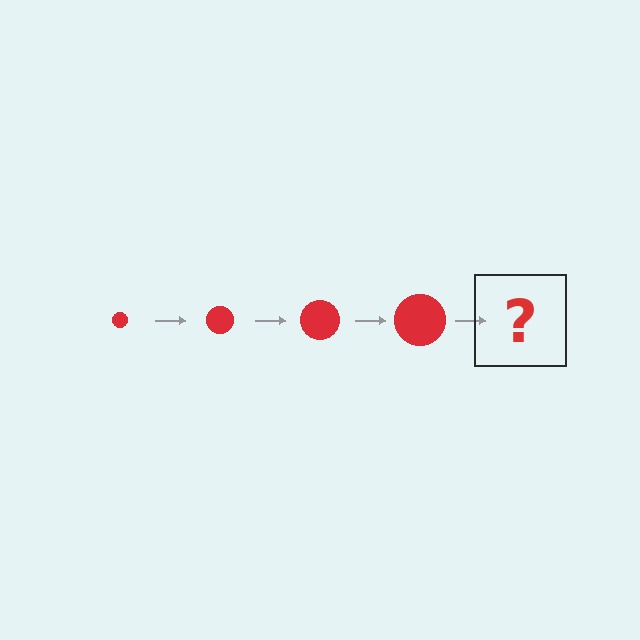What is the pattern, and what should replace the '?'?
The pattern is that the circle gets progressively larger each step. The '?' should be a red circle, larger than the previous one.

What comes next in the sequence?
The next element should be a red circle, larger than the previous one.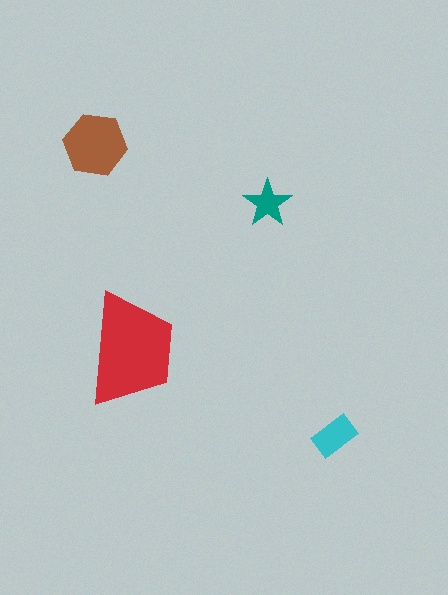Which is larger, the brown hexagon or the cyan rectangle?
The brown hexagon.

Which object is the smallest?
The teal star.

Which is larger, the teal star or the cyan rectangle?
The cyan rectangle.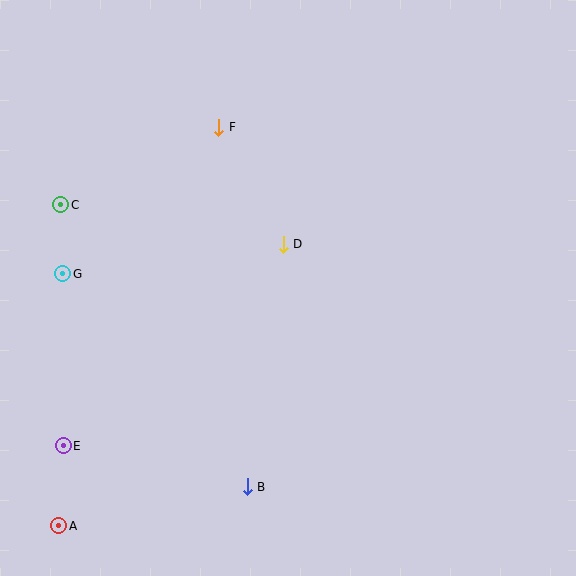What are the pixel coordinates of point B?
Point B is at (247, 487).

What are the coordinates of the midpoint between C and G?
The midpoint between C and G is at (62, 239).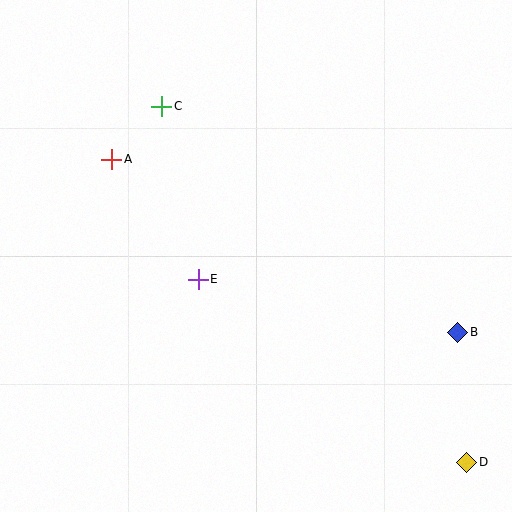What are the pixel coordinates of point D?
Point D is at (467, 462).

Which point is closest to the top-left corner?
Point C is closest to the top-left corner.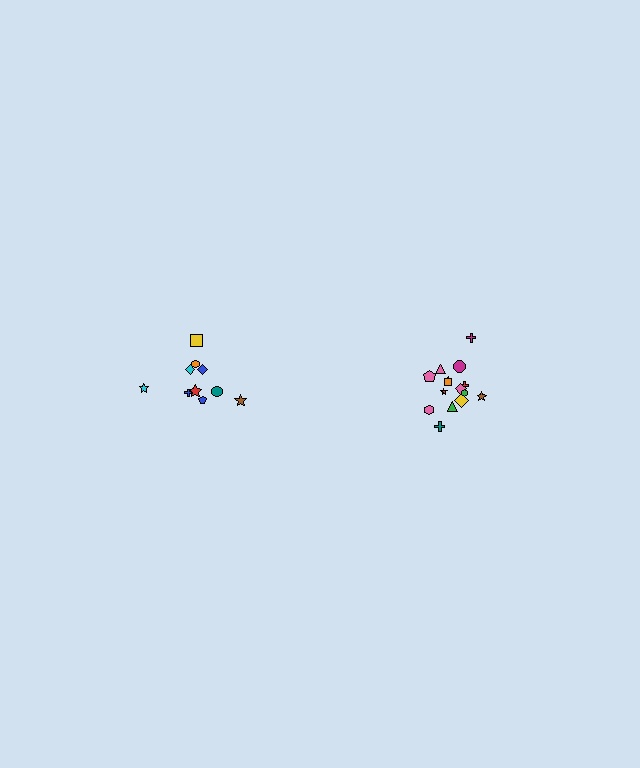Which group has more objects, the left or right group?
The right group.